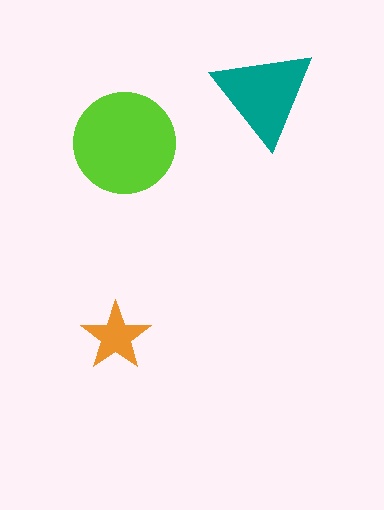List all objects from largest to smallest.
The lime circle, the teal triangle, the orange star.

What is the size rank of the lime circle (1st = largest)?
1st.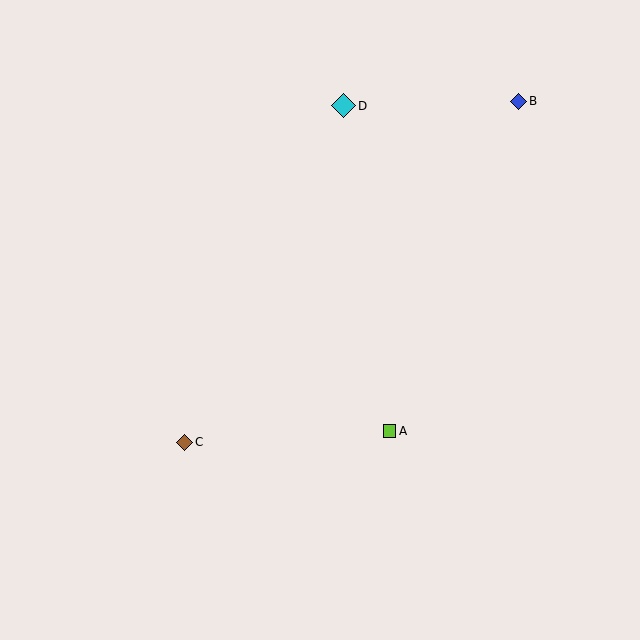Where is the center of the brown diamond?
The center of the brown diamond is at (184, 442).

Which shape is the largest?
The cyan diamond (labeled D) is the largest.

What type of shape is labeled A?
Shape A is a lime square.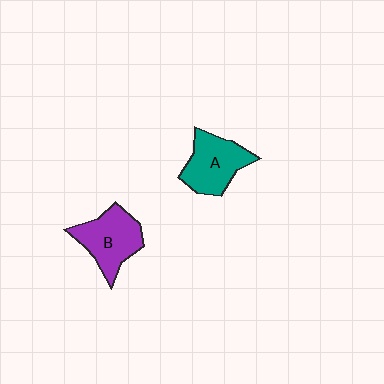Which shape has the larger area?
Shape B (purple).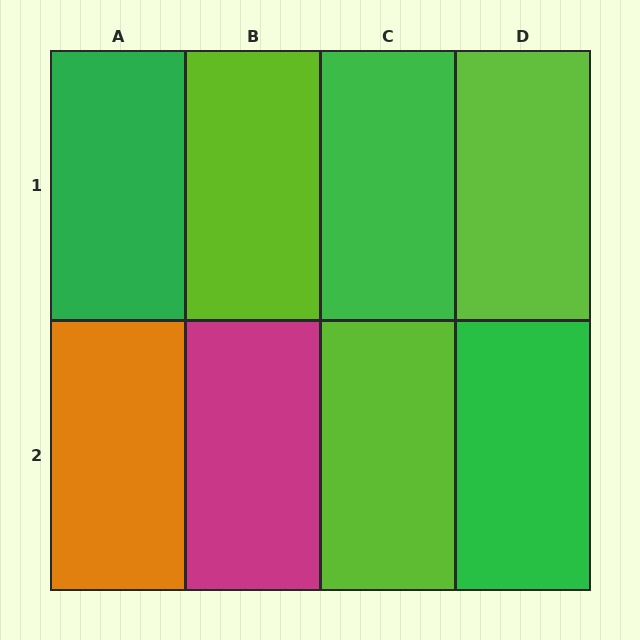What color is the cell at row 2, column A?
Orange.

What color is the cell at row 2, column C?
Lime.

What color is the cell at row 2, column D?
Green.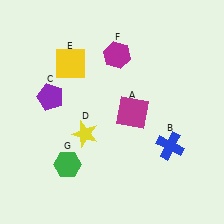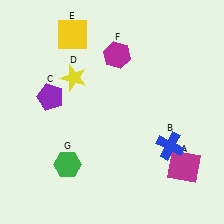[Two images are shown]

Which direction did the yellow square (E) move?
The yellow square (E) moved up.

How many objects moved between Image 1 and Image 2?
3 objects moved between the two images.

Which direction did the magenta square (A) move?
The magenta square (A) moved down.